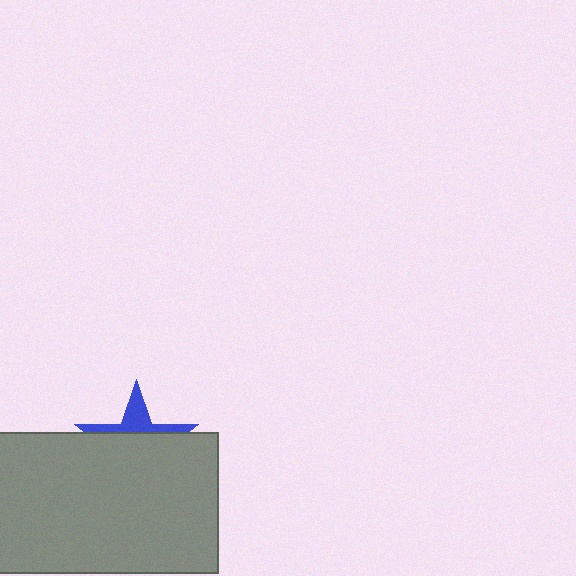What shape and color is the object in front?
The object in front is a gray rectangle.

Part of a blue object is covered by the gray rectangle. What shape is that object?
It is a star.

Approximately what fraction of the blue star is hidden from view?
Roughly 69% of the blue star is hidden behind the gray rectangle.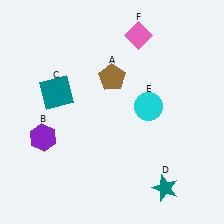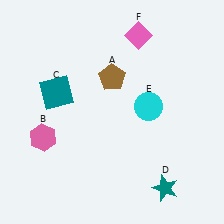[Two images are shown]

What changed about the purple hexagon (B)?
In Image 1, B is purple. In Image 2, it changed to pink.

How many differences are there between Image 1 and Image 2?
There is 1 difference between the two images.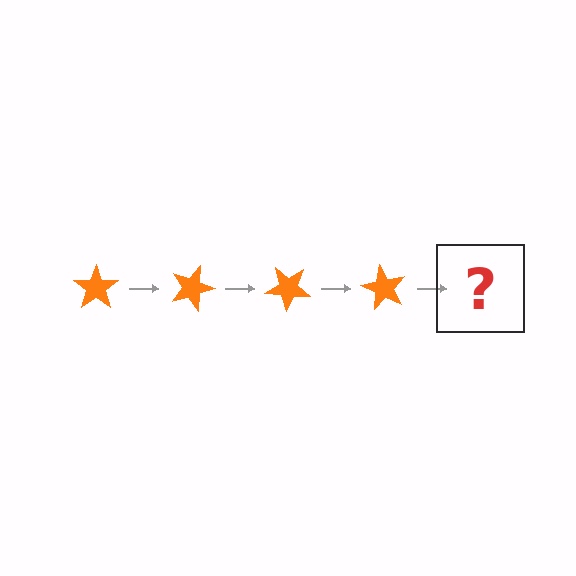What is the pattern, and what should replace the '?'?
The pattern is that the star rotates 20 degrees each step. The '?' should be an orange star rotated 80 degrees.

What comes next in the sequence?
The next element should be an orange star rotated 80 degrees.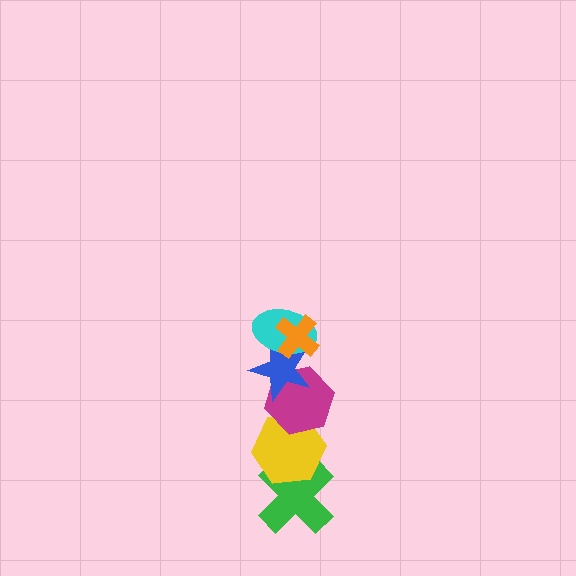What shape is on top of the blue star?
The cyan ellipse is on top of the blue star.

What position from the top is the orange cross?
The orange cross is 1st from the top.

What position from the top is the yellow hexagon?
The yellow hexagon is 5th from the top.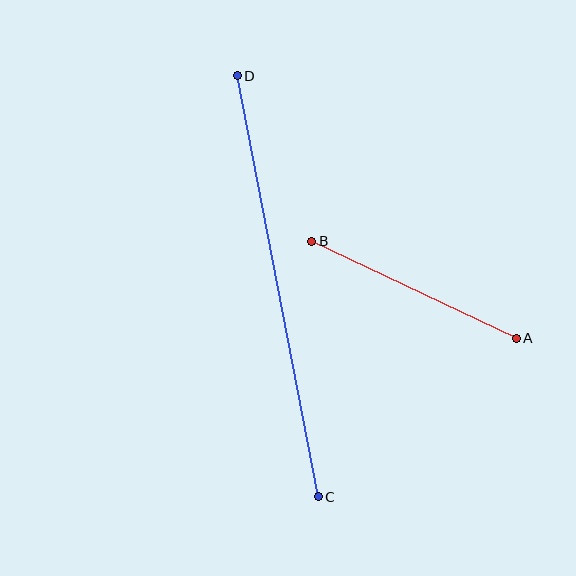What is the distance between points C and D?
The distance is approximately 429 pixels.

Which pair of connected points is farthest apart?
Points C and D are farthest apart.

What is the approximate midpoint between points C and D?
The midpoint is at approximately (278, 286) pixels.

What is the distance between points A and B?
The distance is approximately 227 pixels.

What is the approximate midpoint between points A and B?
The midpoint is at approximately (414, 290) pixels.